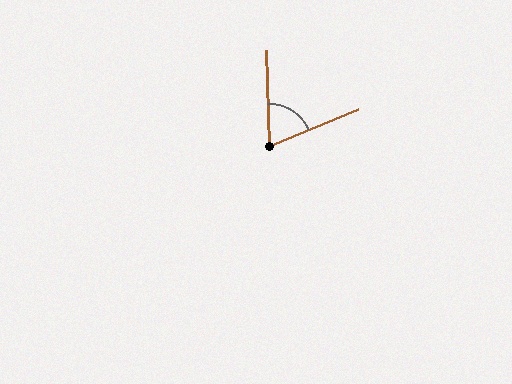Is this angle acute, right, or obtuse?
It is acute.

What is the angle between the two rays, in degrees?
Approximately 69 degrees.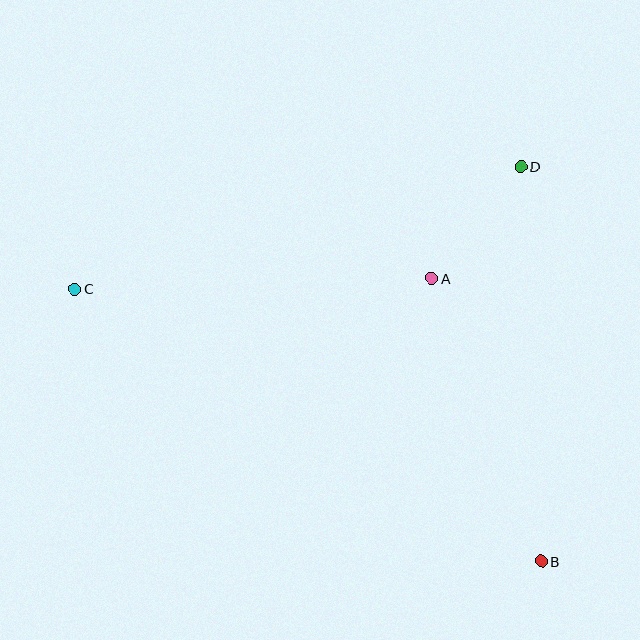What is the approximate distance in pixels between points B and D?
The distance between B and D is approximately 395 pixels.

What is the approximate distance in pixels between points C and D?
The distance between C and D is approximately 462 pixels.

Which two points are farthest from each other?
Points B and C are farthest from each other.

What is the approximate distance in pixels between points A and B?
The distance between A and B is approximately 303 pixels.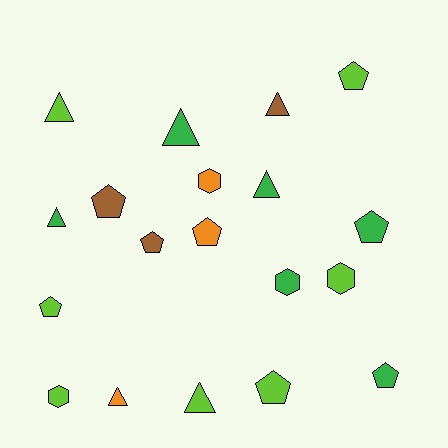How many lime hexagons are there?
There are 2 lime hexagons.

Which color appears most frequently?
Lime, with 7 objects.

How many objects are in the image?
There are 19 objects.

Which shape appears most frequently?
Pentagon, with 8 objects.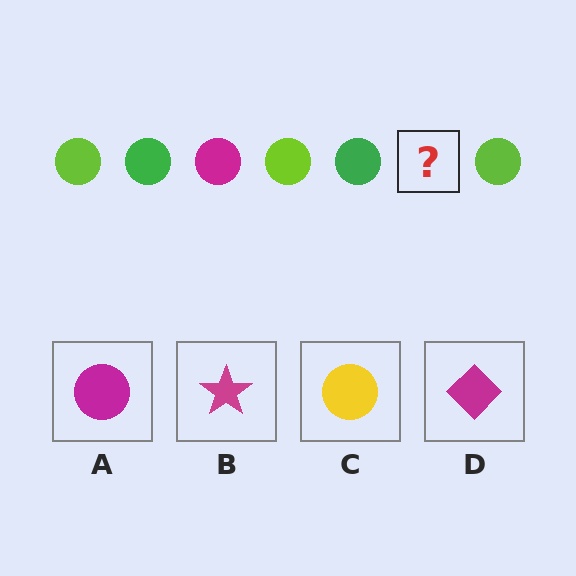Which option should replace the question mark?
Option A.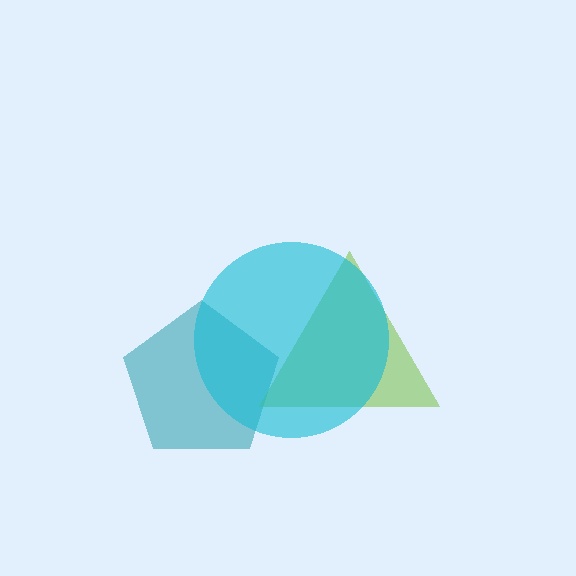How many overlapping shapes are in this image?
There are 3 overlapping shapes in the image.